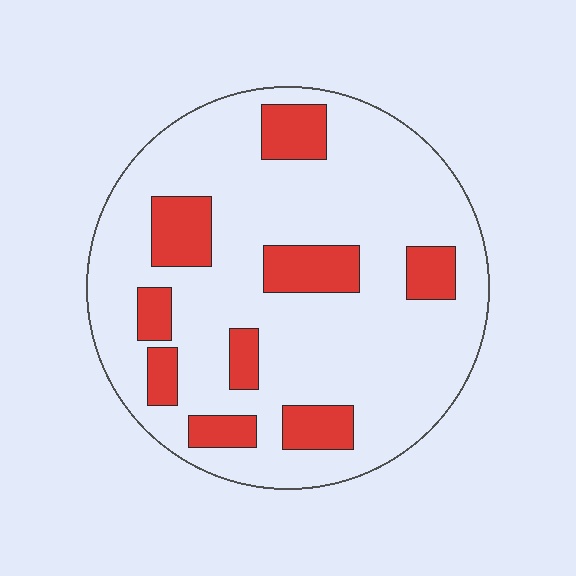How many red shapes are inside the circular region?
9.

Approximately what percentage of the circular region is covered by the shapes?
Approximately 20%.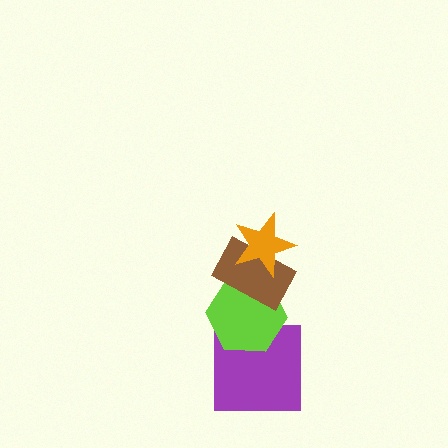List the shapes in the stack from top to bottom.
From top to bottom: the orange star, the brown rectangle, the lime hexagon, the purple square.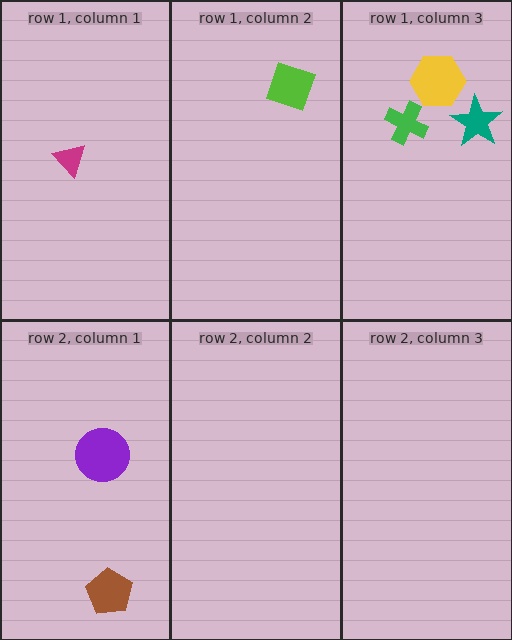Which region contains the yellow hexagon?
The row 1, column 3 region.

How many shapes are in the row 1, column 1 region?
1.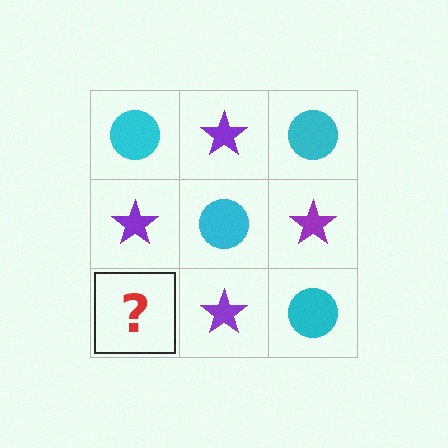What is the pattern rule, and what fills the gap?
The rule is that it alternates cyan circle and purple star in a checkerboard pattern. The gap should be filled with a cyan circle.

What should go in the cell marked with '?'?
The missing cell should contain a cyan circle.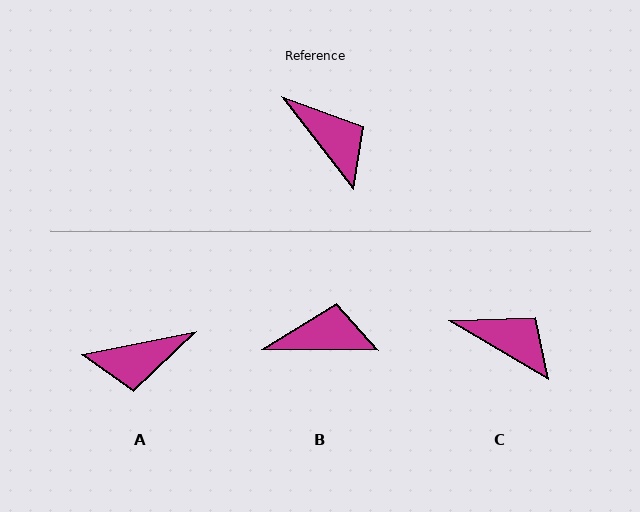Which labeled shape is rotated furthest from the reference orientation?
A, about 117 degrees away.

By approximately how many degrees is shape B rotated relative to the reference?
Approximately 51 degrees counter-clockwise.